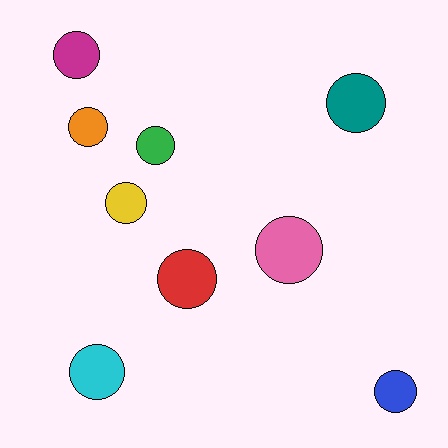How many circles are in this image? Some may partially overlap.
There are 9 circles.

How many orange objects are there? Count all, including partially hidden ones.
There is 1 orange object.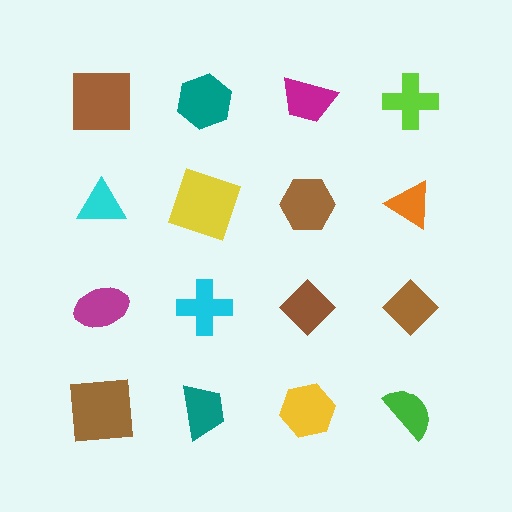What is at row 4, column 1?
A brown square.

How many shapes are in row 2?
4 shapes.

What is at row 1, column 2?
A teal hexagon.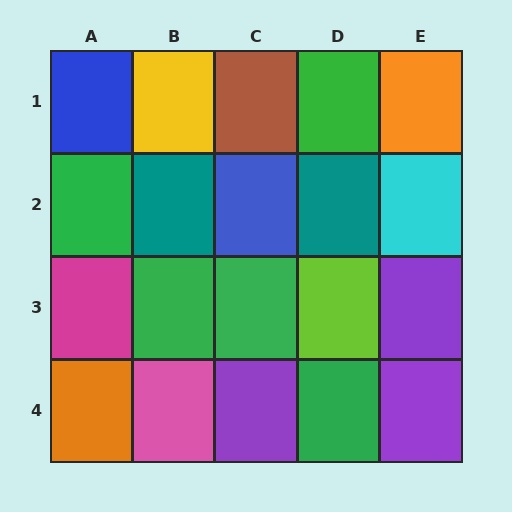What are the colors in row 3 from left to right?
Magenta, green, green, lime, purple.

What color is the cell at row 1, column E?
Orange.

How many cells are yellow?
1 cell is yellow.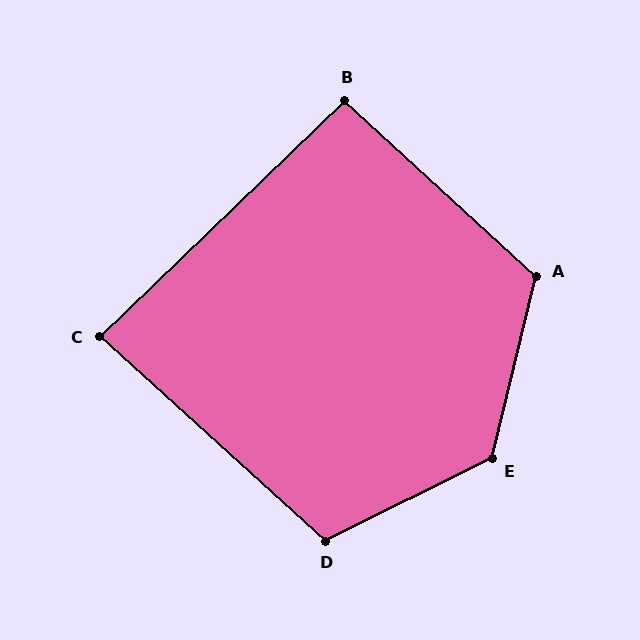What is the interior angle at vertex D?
Approximately 112 degrees (obtuse).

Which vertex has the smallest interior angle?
C, at approximately 86 degrees.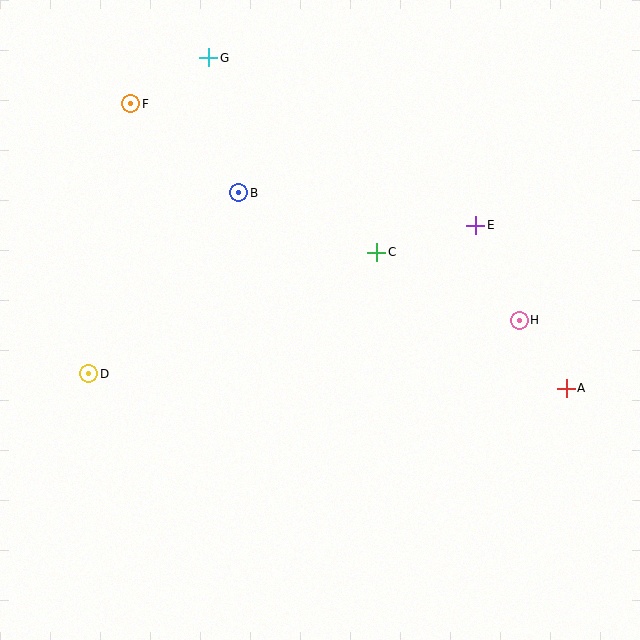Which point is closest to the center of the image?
Point C at (377, 252) is closest to the center.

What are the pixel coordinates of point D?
Point D is at (89, 374).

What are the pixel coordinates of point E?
Point E is at (476, 225).